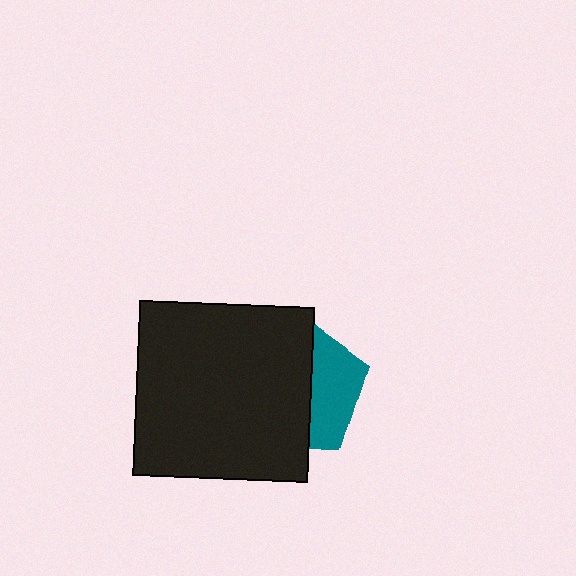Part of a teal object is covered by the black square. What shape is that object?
It is a pentagon.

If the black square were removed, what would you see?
You would see the complete teal pentagon.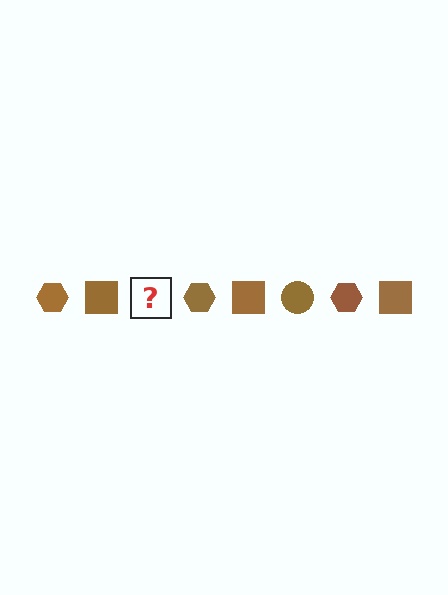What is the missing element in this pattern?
The missing element is a brown circle.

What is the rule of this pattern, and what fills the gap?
The rule is that the pattern cycles through hexagon, square, circle shapes in brown. The gap should be filled with a brown circle.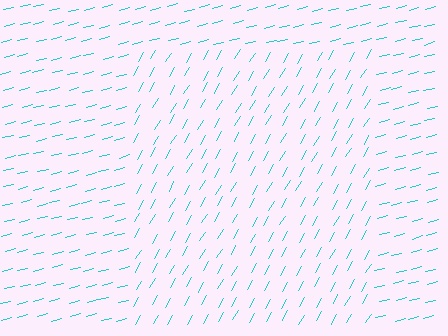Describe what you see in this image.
The image is filled with small cyan line segments. A rectangle region in the image has lines oriented differently from the surrounding lines, creating a visible texture boundary.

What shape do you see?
I see a rectangle.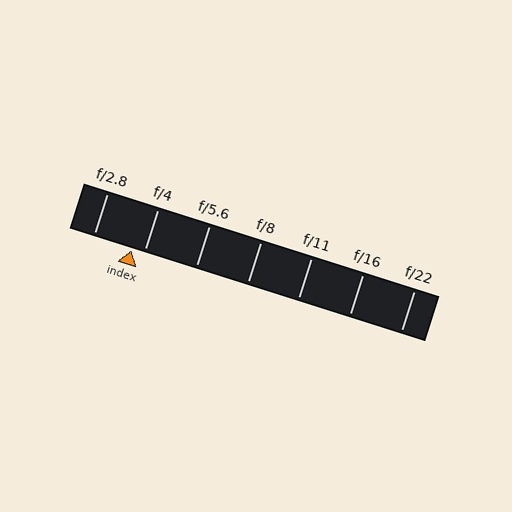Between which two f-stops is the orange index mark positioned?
The index mark is between f/2.8 and f/4.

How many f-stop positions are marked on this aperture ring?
There are 7 f-stop positions marked.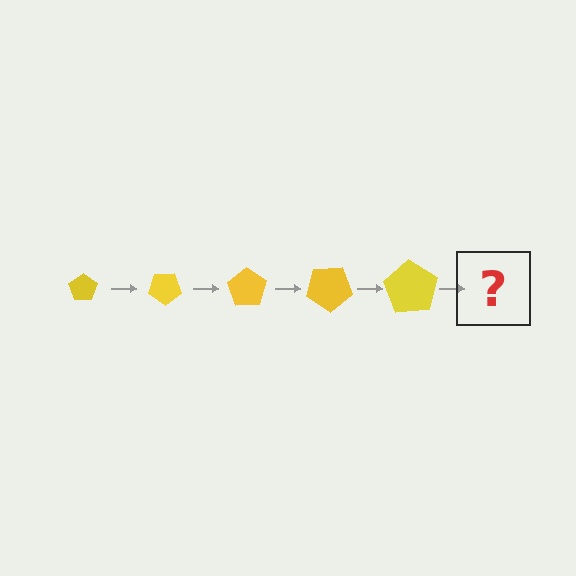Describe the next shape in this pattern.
It should be a pentagon, larger than the previous one and rotated 175 degrees from the start.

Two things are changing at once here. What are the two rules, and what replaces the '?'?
The two rules are that the pentagon grows larger each step and it rotates 35 degrees each step. The '?' should be a pentagon, larger than the previous one and rotated 175 degrees from the start.